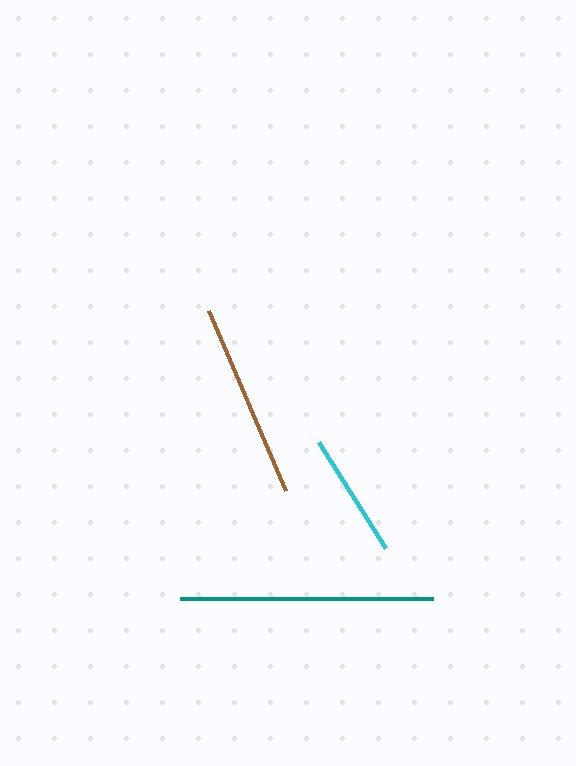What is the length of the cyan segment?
The cyan segment is approximately 125 pixels long.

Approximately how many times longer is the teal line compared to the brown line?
The teal line is approximately 1.3 times the length of the brown line.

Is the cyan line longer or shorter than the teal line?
The teal line is longer than the cyan line.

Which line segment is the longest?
The teal line is the longest at approximately 253 pixels.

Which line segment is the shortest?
The cyan line is the shortest at approximately 125 pixels.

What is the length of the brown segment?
The brown segment is approximately 196 pixels long.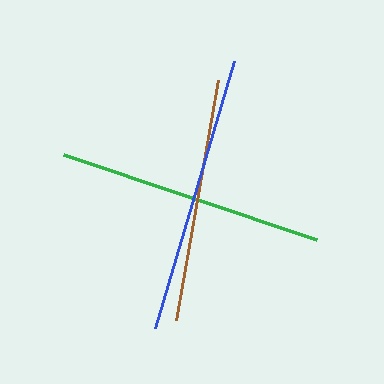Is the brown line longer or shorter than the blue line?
The blue line is longer than the brown line.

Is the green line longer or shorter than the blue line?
The blue line is longer than the green line.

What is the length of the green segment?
The green segment is approximately 267 pixels long.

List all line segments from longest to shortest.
From longest to shortest: blue, green, brown.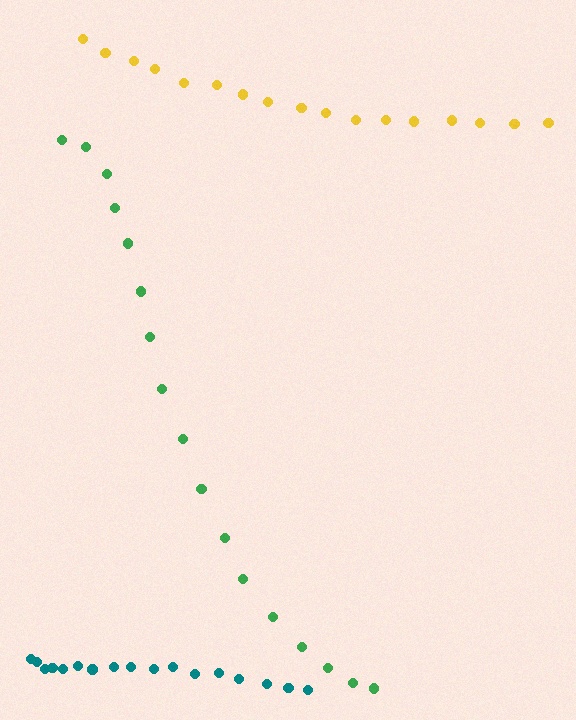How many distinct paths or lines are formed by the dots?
There are 3 distinct paths.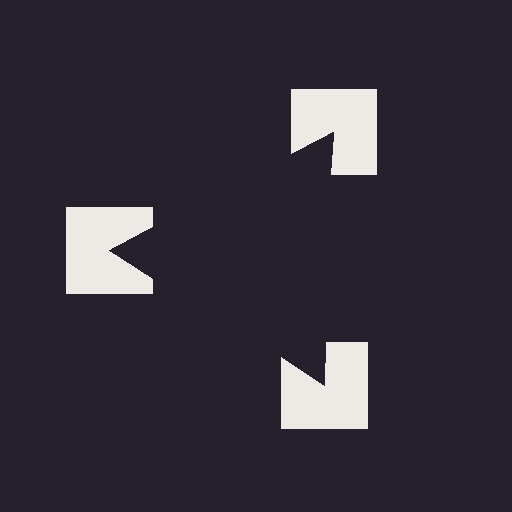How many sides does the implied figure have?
3 sides.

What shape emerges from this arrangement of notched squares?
An illusory triangle — its edges are inferred from the aligned wedge cuts in the notched squares, not physically drawn.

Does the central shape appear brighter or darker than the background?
It typically appears slightly darker than the background, even though no actual brightness change is drawn.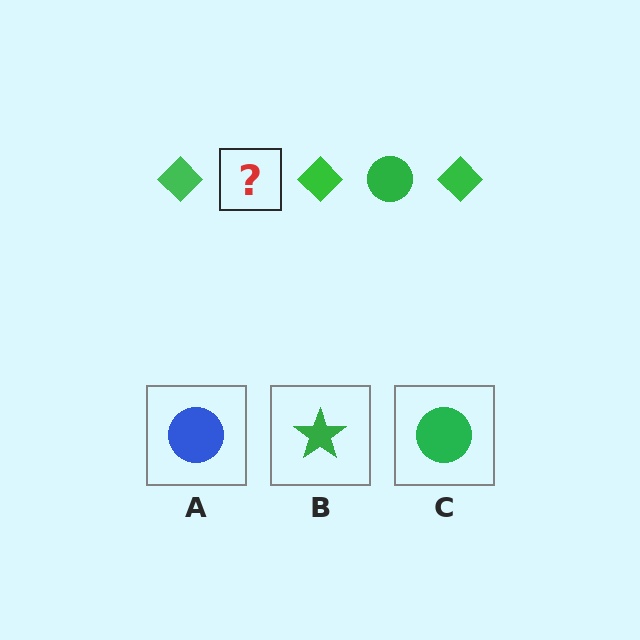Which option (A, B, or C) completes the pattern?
C.